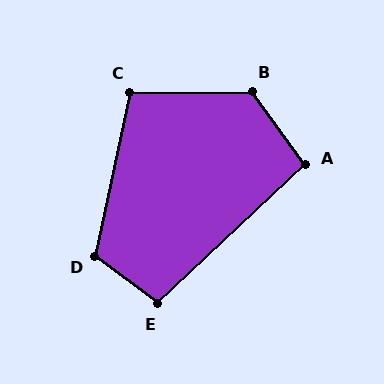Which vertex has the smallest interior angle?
A, at approximately 97 degrees.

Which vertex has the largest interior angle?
B, at approximately 126 degrees.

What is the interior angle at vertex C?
Approximately 103 degrees (obtuse).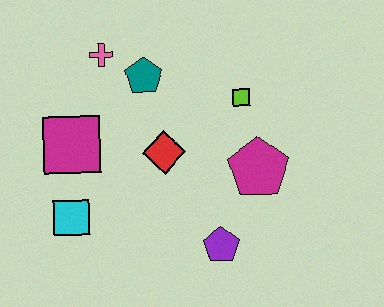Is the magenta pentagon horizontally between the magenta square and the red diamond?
No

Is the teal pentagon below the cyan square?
No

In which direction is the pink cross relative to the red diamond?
The pink cross is above the red diamond.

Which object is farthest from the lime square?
The cyan square is farthest from the lime square.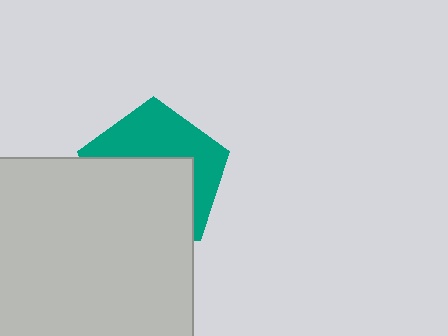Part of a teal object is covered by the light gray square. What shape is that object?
It is a pentagon.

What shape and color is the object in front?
The object in front is a light gray square.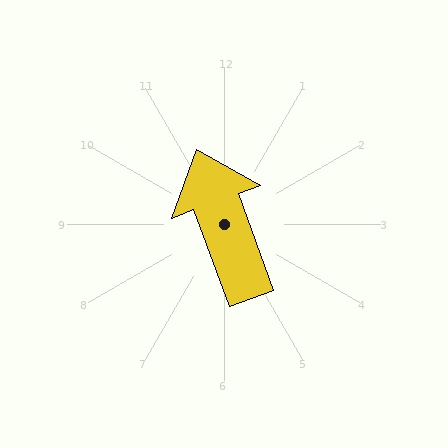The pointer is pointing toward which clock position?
Roughly 11 o'clock.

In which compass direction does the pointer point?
North.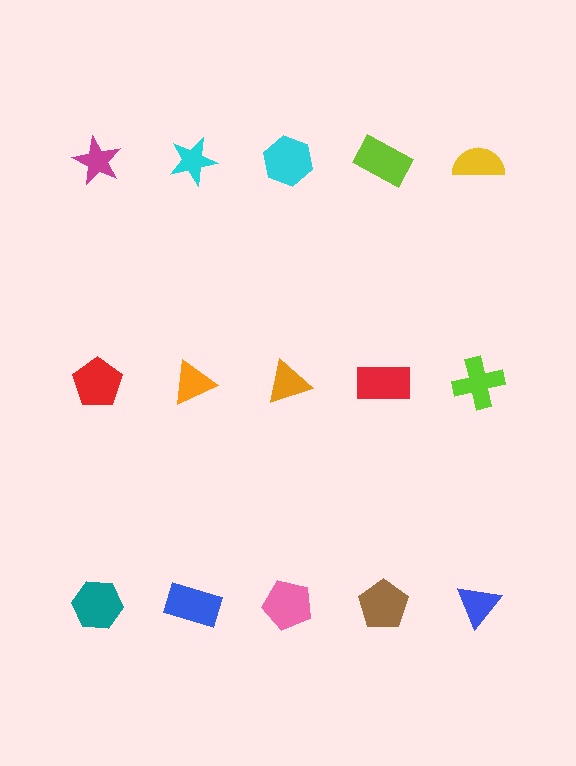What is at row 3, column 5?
A blue triangle.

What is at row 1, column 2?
A cyan star.